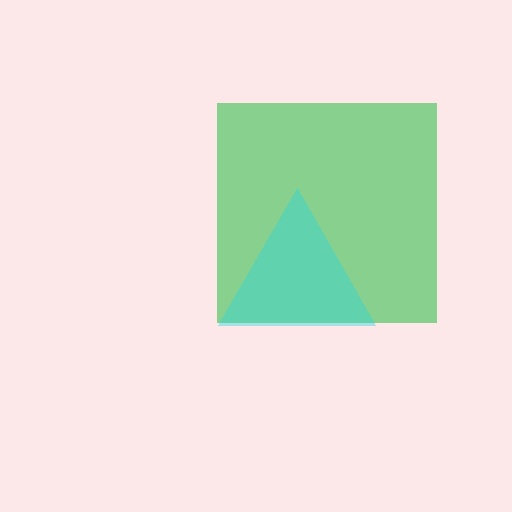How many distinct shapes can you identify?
There are 2 distinct shapes: a green square, a cyan triangle.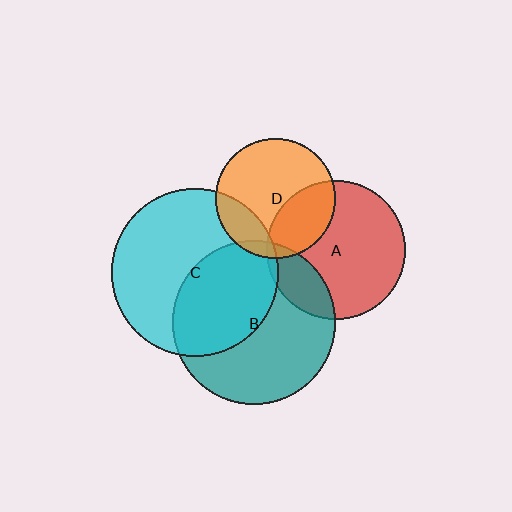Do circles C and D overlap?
Yes.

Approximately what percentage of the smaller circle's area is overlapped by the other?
Approximately 20%.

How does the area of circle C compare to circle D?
Approximately 1.9 times.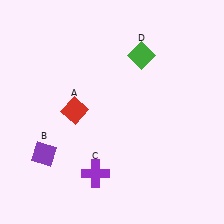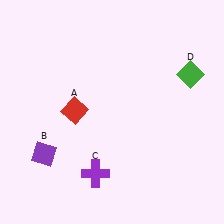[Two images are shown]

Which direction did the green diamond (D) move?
The green diamond (D) moved right.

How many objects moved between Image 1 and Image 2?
1 object moved between the two images.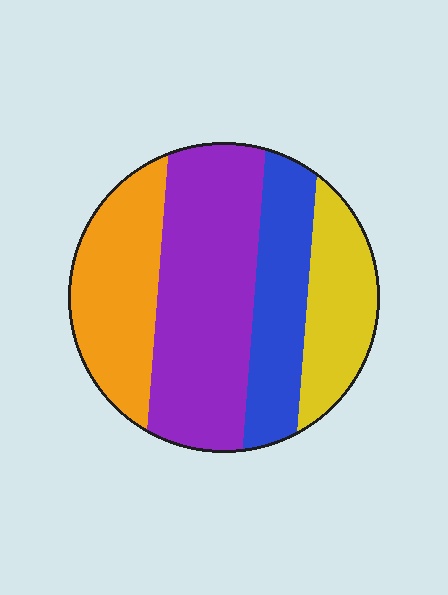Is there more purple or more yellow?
Purple.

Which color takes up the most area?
Purple, at roughly 40%.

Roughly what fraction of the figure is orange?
Orange takes up about one quarter (1/4) of the figure.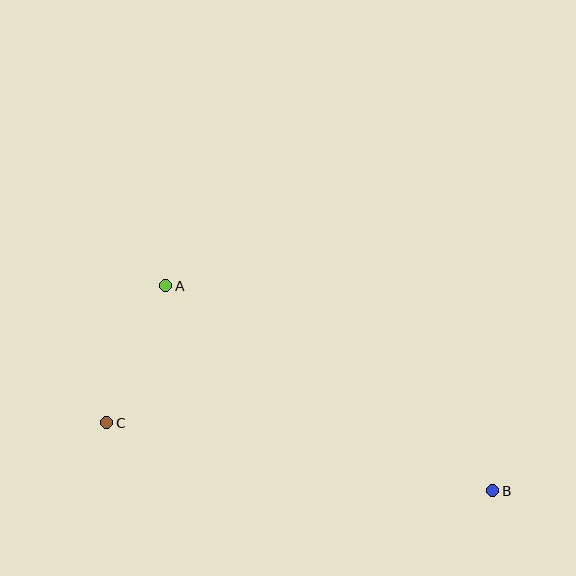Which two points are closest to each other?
Points A and C are closest to each other.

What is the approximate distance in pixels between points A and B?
The distance between A and B is approximately 386 pixels.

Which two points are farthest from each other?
Points B and C are farthest from each other.